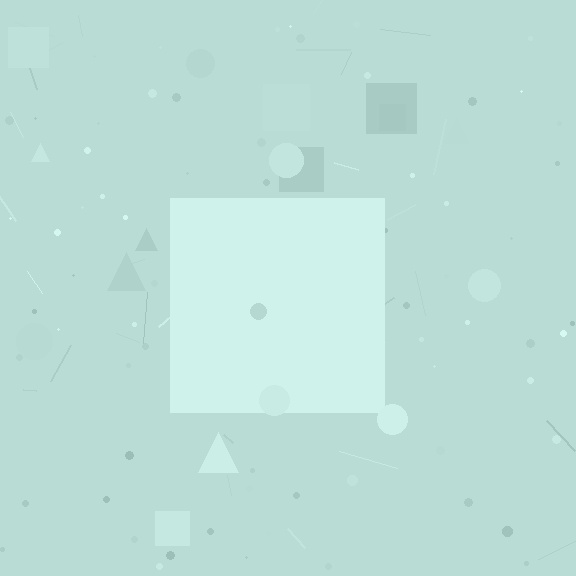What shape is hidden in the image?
A square is hidden in the image.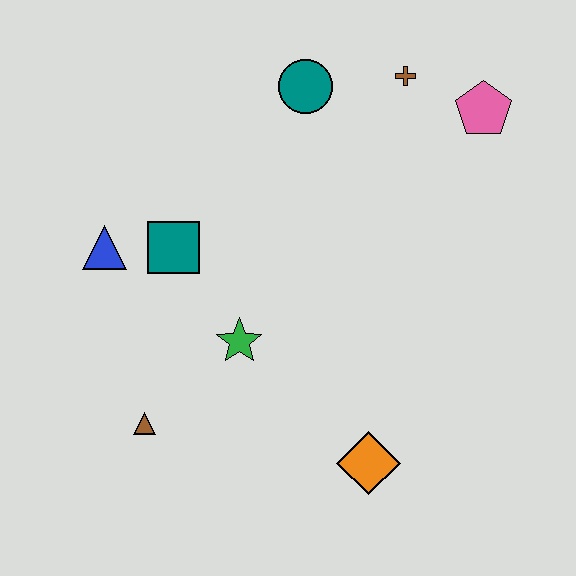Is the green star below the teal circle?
Yes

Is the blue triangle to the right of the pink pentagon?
No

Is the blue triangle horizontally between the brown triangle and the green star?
No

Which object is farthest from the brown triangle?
The pink pentagon is farthest from the brown triangle.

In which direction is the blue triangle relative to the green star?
The blue triangle is to the left of the green star.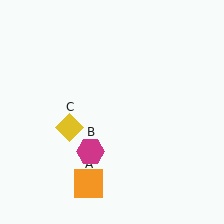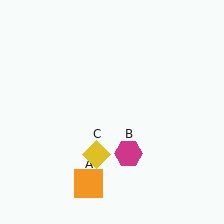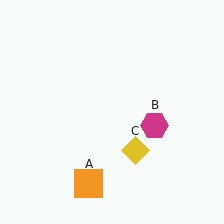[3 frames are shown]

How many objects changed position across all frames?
2 objects changed position: magenta hexagon (object B), yellow diamond (object C).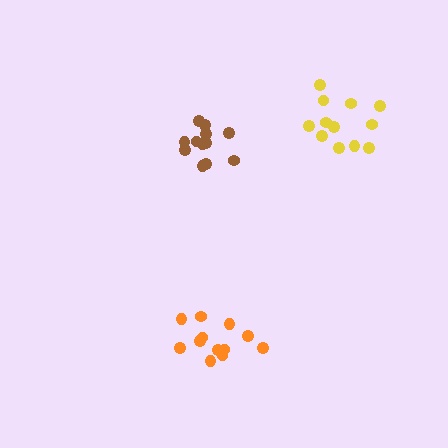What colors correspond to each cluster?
The clusters are colored: yellow, brown, orange.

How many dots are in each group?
Group 1: 12 dots, Group 2: 12 dots, Group 3: 12 dots (36 total).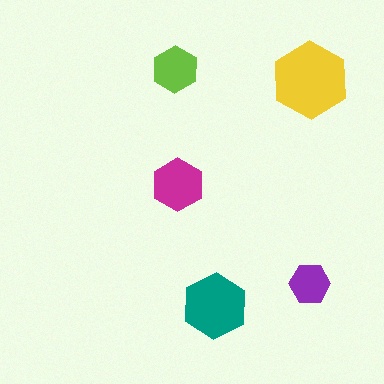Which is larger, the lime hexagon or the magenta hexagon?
The magenta one.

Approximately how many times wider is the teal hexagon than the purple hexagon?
About 1.5 times wider.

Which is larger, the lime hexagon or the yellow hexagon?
The yellow one.